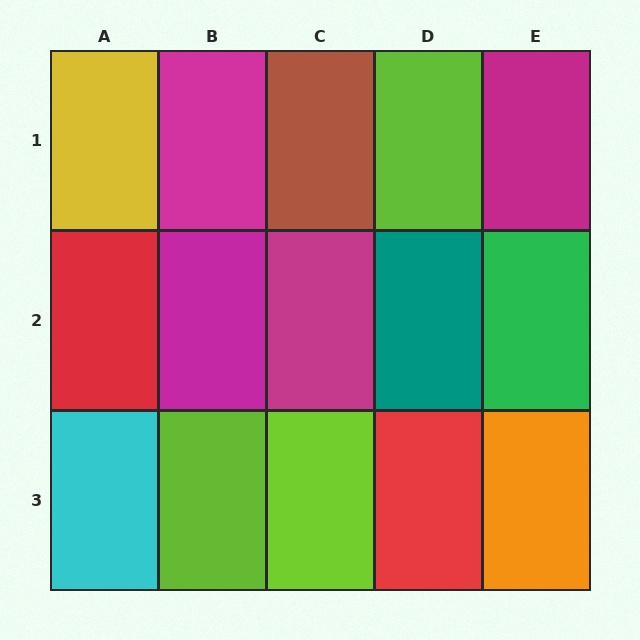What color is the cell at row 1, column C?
Brown.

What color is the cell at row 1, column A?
Yellow.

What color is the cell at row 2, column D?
Teal.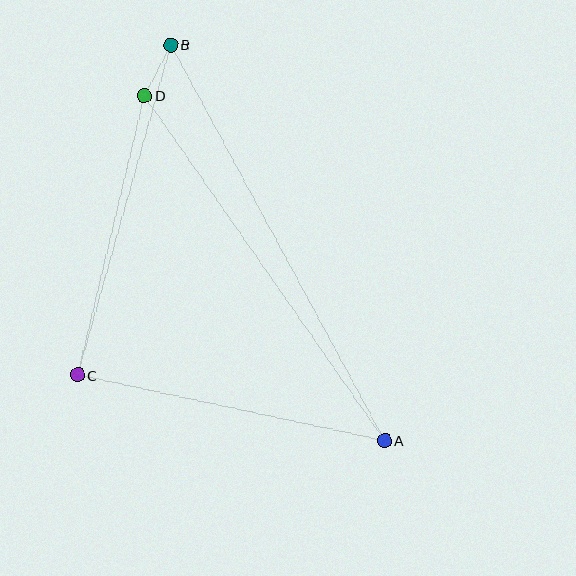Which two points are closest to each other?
Points B and D are closest to each other.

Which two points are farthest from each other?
Points A and B are farthest from each other.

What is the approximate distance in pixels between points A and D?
The distance between A and D is approximately 420 pixels.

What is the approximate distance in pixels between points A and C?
The distance between A and C is approximately 314 pixels.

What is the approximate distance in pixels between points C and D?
The distance between C and D is approximately 287 pixels.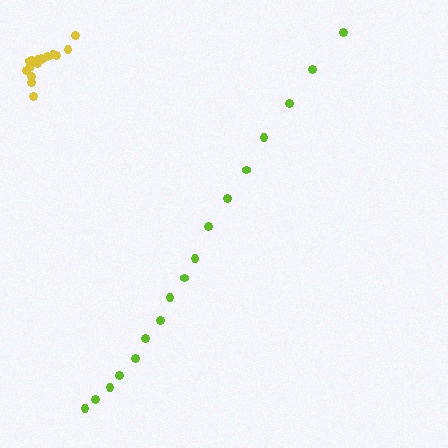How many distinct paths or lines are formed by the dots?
There are 2 distinct paths.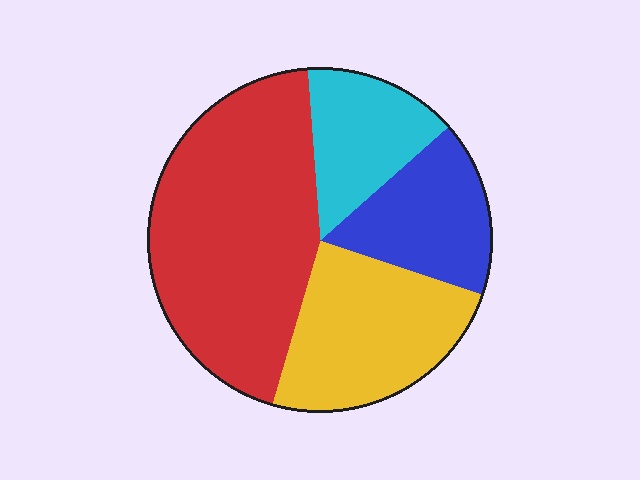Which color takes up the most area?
Red, at roughly 45%.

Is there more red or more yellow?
Red.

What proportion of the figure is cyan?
Cyan takes up about one sixth (1/6) of the figure.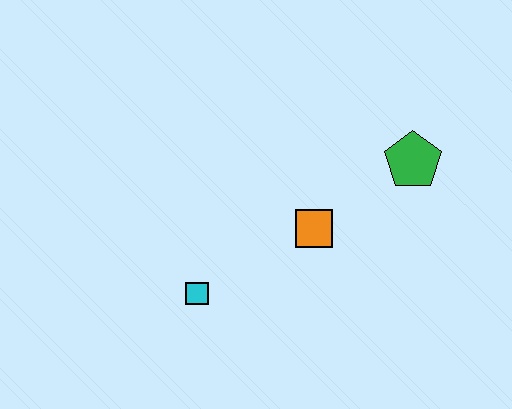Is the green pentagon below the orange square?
No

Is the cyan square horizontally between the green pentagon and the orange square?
No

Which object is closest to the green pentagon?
The orange square is closest to the green pentagon.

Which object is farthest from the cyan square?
The green pentagon is farthest from the cyan square.